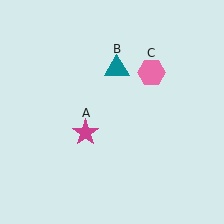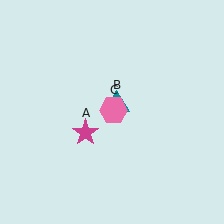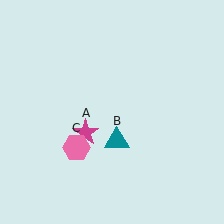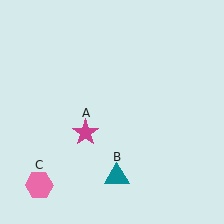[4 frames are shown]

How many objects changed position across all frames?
2 objects changed position: teal triangle (object B), pink hexagon (object C).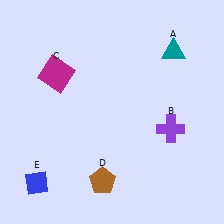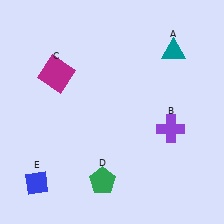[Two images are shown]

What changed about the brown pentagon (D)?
In Image 1, D is brown. In Image 2, it changed to green.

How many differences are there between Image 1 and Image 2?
There is 1 difference between the two images.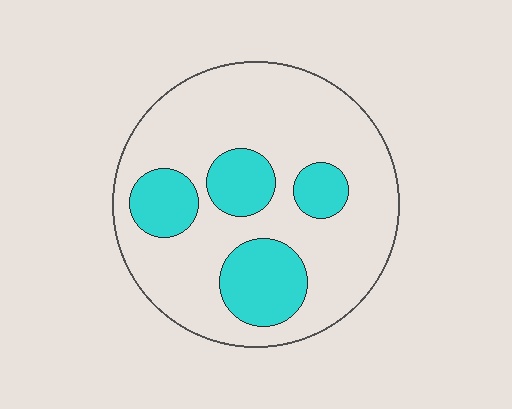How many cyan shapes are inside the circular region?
4.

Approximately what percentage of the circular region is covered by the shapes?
Approximately 25%.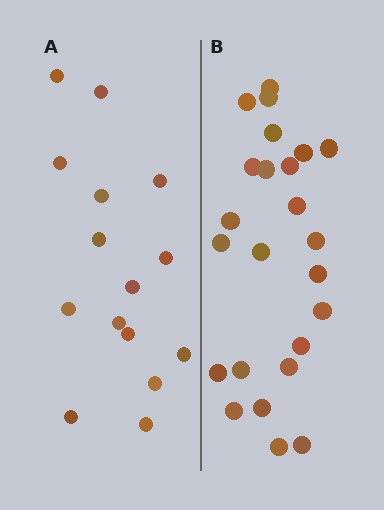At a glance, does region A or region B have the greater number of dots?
Region B (the right region) has more dots.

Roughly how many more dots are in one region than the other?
Region B has roughly 8 or so more dots than region A.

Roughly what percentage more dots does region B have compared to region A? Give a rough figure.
About 60% more.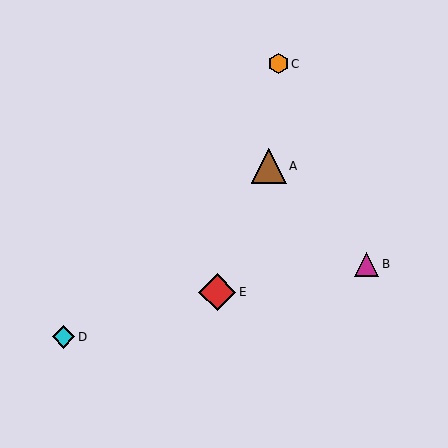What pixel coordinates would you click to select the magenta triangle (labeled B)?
Click at (367, 264) to select the magenta triangle B.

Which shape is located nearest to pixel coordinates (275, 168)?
The brown triangle (labeled A) at (269, 166) is nearest to that location.